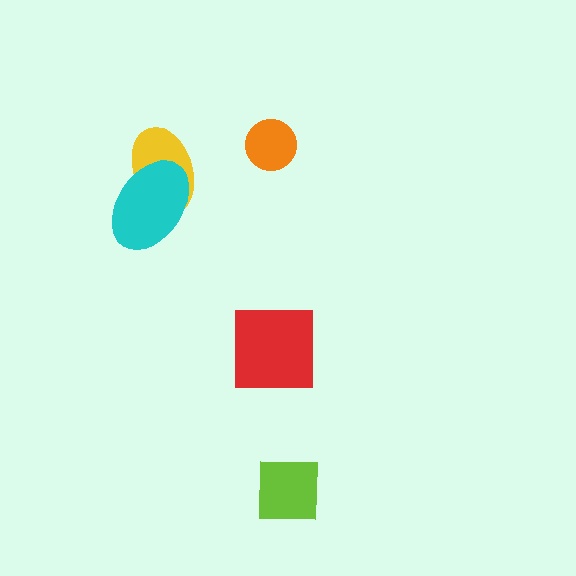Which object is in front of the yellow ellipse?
The cyan ellipse is in front of the yellow ellipse.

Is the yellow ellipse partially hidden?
Yes, it is partially covered by another shape.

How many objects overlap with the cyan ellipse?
1 object overlaps with the cyan ellipse.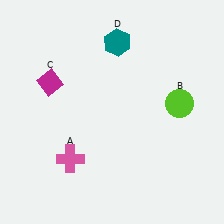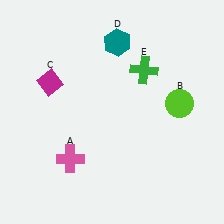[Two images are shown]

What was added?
A green cross (E) was added in Image 2.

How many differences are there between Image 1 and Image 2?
There is 1 difference between the two images.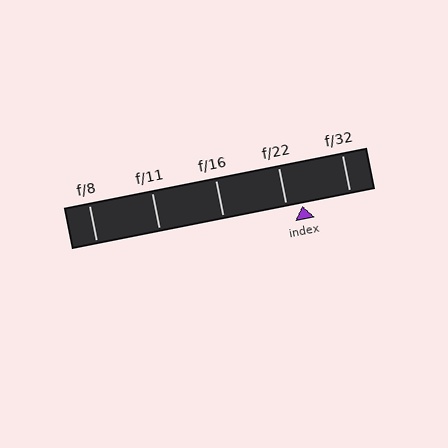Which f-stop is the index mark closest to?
The index mark is closest to f/22.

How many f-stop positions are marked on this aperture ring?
There are 5 f-stop positions marked.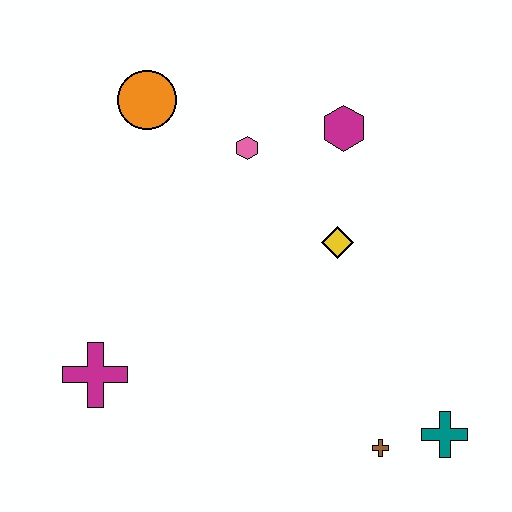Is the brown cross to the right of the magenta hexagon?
Yes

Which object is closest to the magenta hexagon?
The pink hexagon is closest to the magenta hexagon.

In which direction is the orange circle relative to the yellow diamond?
The orange circle is to the left of the yellow diamond.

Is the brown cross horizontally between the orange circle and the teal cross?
Yes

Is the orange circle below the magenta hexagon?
No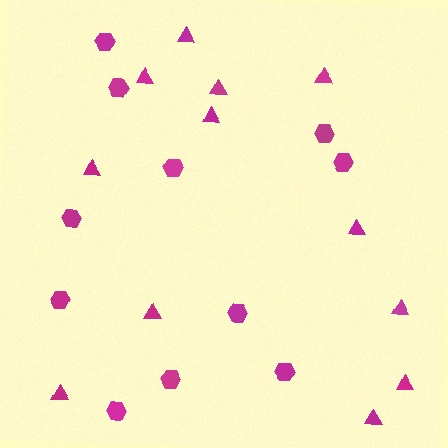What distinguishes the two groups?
There are 2 groups: one group of hexagons (11) and one group of triangles (12).